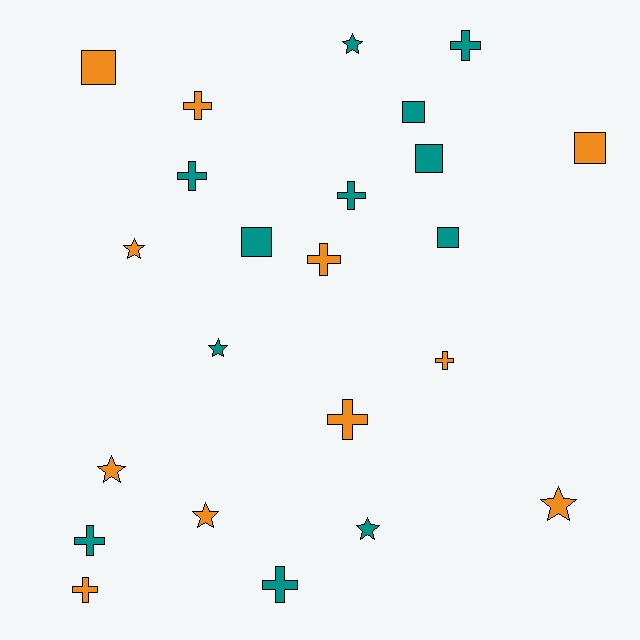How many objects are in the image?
There are 23 objects.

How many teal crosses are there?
There are 5 teal crosses.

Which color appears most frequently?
Teal, with 12 objects.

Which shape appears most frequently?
Cross, with 10 objects.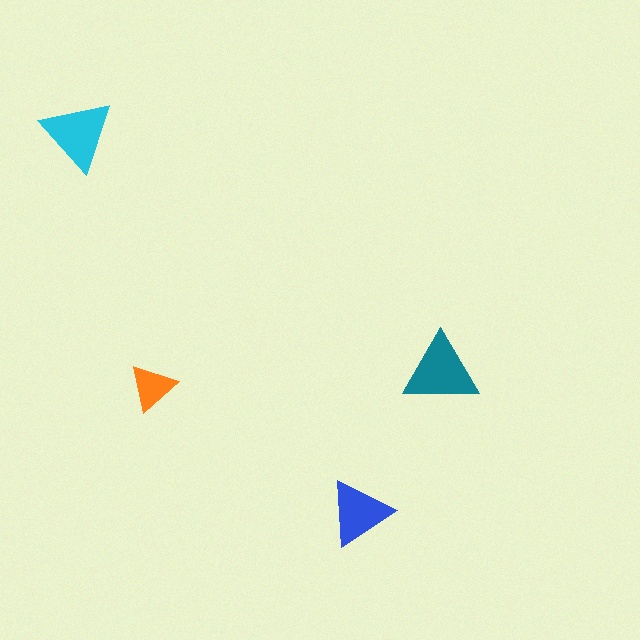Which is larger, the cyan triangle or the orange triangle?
The cyan one.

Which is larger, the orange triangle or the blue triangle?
The blue one.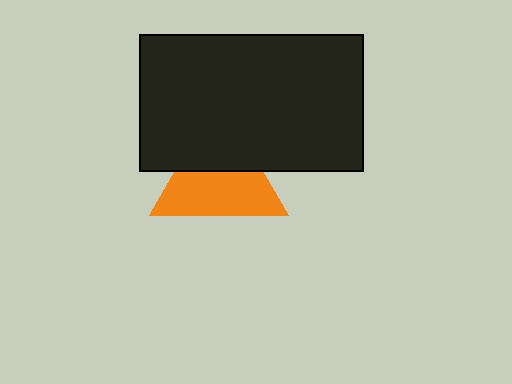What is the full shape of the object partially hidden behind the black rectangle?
The partially hidden object is an orange triangle.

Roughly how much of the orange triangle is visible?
About half of it is visible (roughly 60%).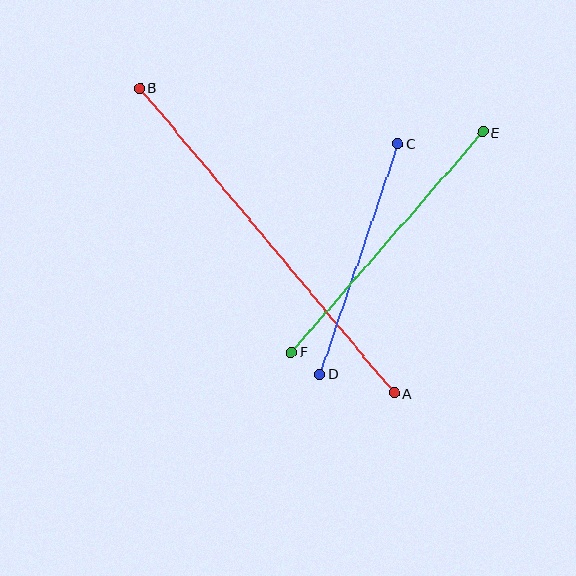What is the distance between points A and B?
The distance is approximately 397 pixels.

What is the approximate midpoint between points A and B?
The midpoint is at approximately (267, 241) pixels.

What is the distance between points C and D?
The distance is approximately 243 pixels.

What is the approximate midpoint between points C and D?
The midpoint is at approximately (359, 259) pixels.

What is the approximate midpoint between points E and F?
The midpoint is at approximately (387, 242) pixels.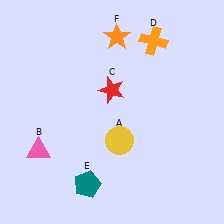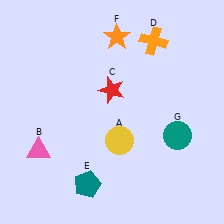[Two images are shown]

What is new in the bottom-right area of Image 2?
A teal circle (G) was added in the bottom-right area of Image 2.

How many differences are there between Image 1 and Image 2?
There is 1 difference between the two images.